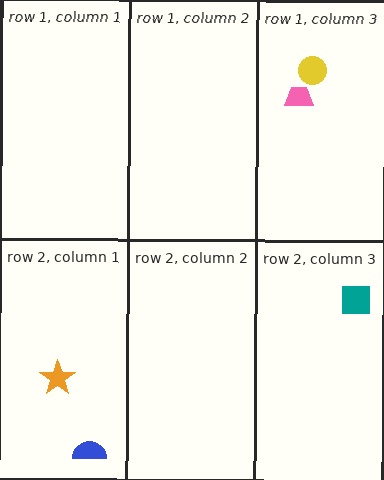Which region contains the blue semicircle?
The row 2, column 1 region.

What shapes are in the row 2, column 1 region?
The blue semicircle, the orange star.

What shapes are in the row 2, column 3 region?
The teal square.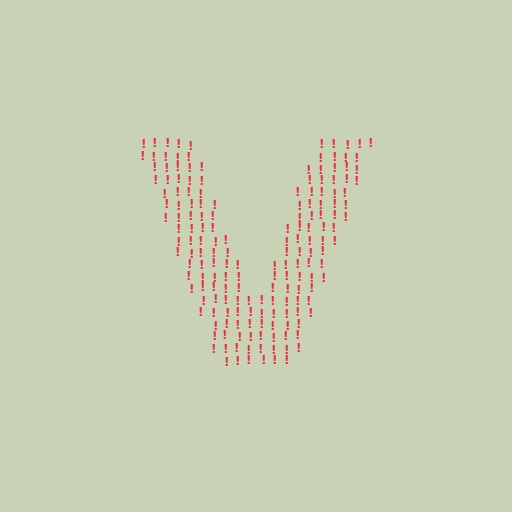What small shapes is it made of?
It is made of small exclamation marks.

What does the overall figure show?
The overall figure shows the letter V.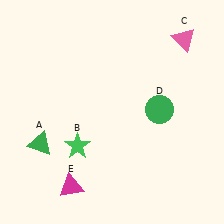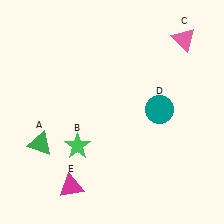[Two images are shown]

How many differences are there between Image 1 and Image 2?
There is 1 difference between the two images.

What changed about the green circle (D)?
In Image 1, D is green. In Image 2, it changed to teal.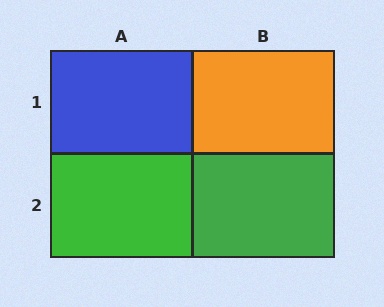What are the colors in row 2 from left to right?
Green, green.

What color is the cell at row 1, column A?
Blue.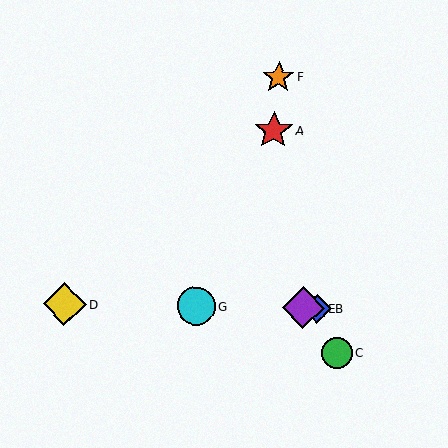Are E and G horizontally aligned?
Yes, both are at y≈308.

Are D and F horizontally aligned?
No, D is at y≈304 and F is at y≈77.